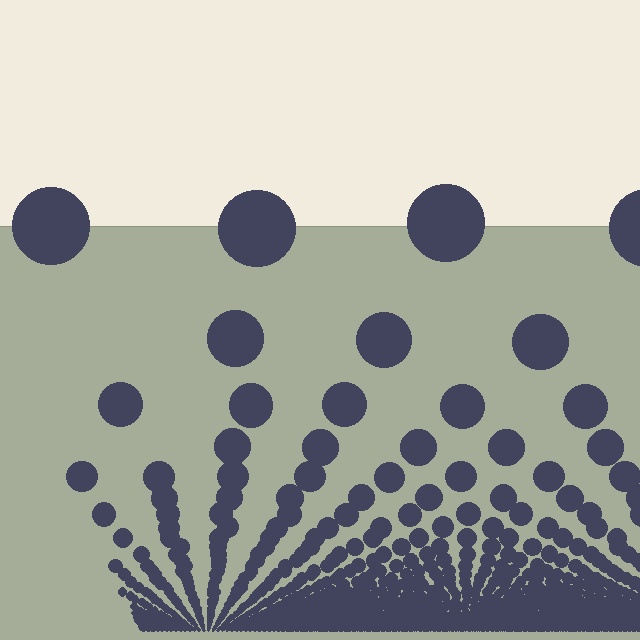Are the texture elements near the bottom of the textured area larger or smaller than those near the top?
Smaller. The gradient is inverted — elements near the bottom are smaller and denser.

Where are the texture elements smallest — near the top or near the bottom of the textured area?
Near the bottom.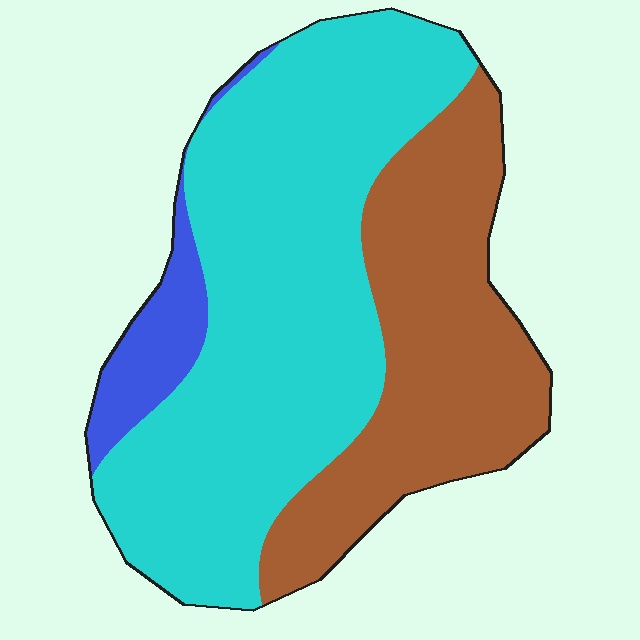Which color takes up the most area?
Cyan, at roughly 60%.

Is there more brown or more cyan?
Cyan.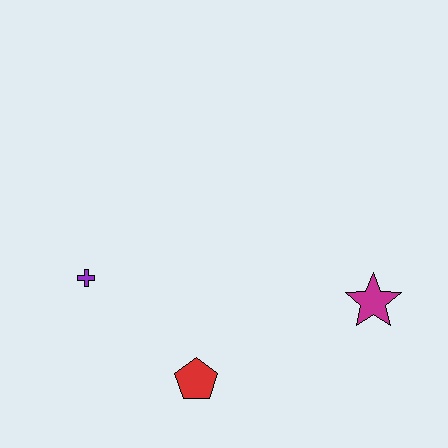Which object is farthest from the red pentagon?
The magenta star is farthest from the red pentagon.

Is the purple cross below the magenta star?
No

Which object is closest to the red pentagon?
The purple cross is closest to the red pentagon.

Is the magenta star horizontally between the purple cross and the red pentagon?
No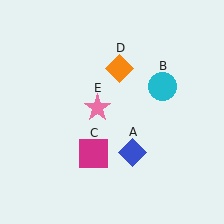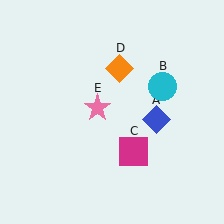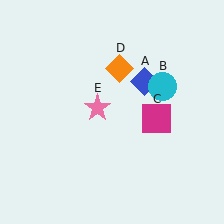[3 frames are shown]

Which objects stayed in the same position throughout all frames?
Cyan circle (object B) and orange diamond (object D) and pink star (object E) remained stationary.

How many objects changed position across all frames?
2 objects changed position: blue diamond (object A), magenta square (object C).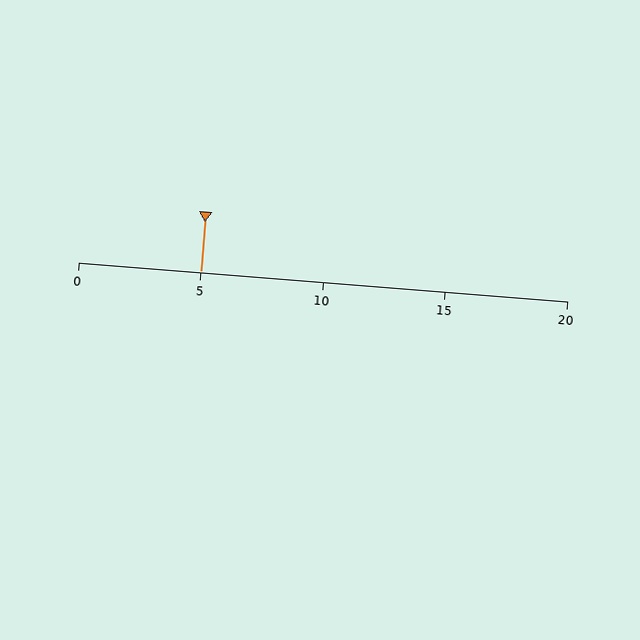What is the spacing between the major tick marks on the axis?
The major ticks are spaced 5 apart.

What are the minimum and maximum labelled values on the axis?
The axis runs from 0 to 20.